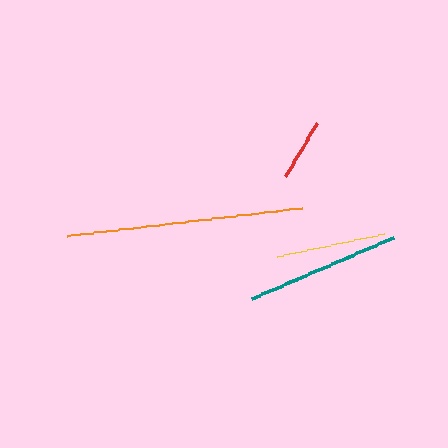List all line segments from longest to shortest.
From longest to shortest: orange, teal, yellow, red.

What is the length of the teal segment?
The teal segment is approximately 155 pixels long.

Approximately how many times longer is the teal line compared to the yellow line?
The teal line is approximately 1.4 times the length of the yellow line.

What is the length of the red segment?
The red segment is approximately 62 pixels long.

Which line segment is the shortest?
The red line is the shortest at approximately 62 pixels.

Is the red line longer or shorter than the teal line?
The teal line is longer than the red line.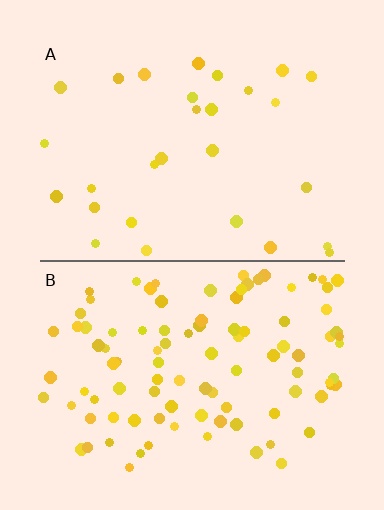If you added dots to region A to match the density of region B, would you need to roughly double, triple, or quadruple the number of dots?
Approximately triple.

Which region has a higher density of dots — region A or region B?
B (the bottom).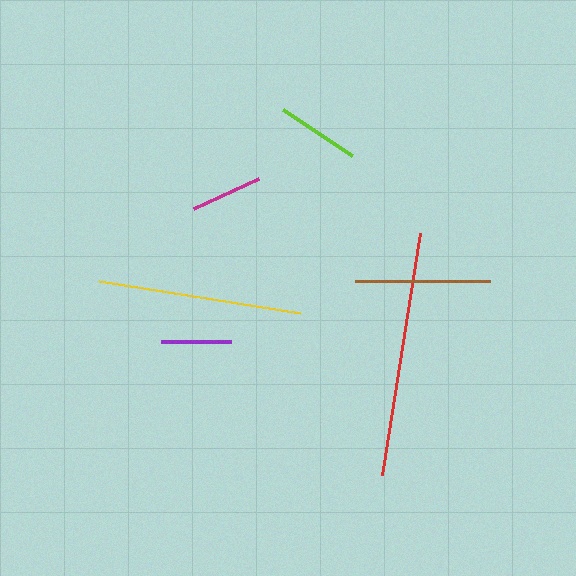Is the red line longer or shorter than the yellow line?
The red line is longer than the yellow line.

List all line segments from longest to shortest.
From longest to shortest: red, yellow, brown, lime, magenta, purple.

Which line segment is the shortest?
The purple line is the shortest at approximately 70 pixels.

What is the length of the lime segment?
The lime segment is approximately 83 pixels long.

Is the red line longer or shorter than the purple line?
The red line is longer than the purple line.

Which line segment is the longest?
The red line is the longest at approximately 246 pixels.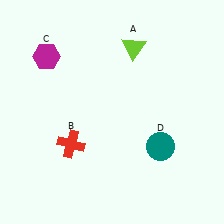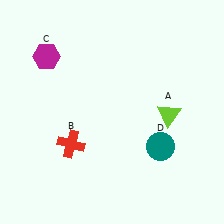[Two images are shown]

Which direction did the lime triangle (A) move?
The lime triangle (A) moved down.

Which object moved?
The lime triangle (A) moved down.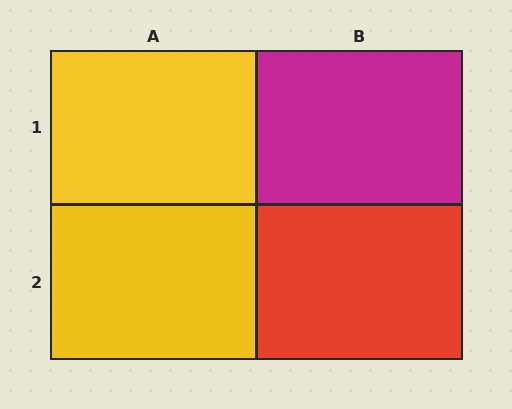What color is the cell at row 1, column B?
Magenta.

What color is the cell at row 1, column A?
Yellow.